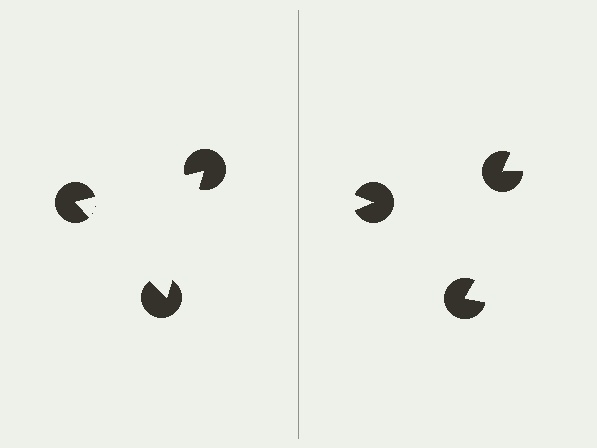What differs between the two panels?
The pac-man discs are positioned identically on both sides; only the wedge orientations differ. On the left they align to a triangle; on the right they are misaligned.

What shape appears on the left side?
An illusory triangle.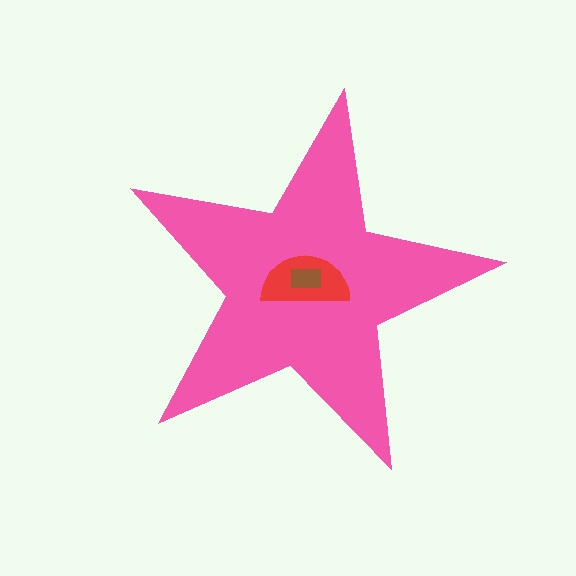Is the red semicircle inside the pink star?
Yes.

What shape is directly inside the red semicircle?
The brown rectangle.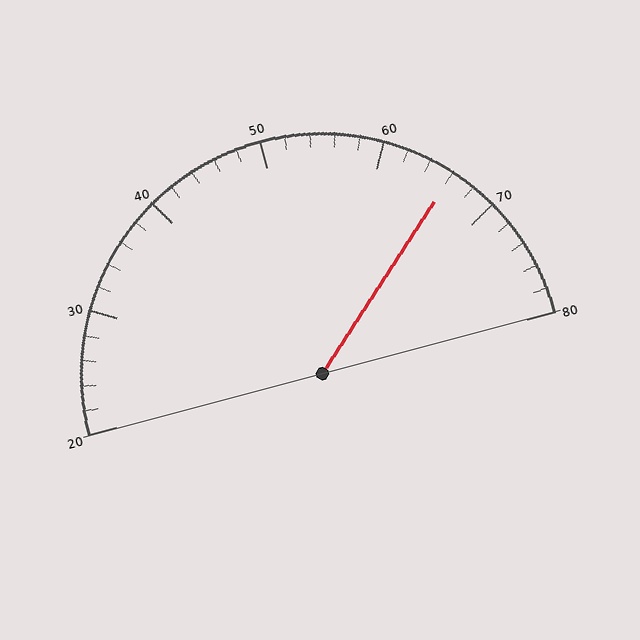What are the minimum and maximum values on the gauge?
The gauge ranges from 20 to 80.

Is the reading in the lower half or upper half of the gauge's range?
The reading is in the upper half of the range (20 to 80).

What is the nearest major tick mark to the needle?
The nearest major tick mark is 70.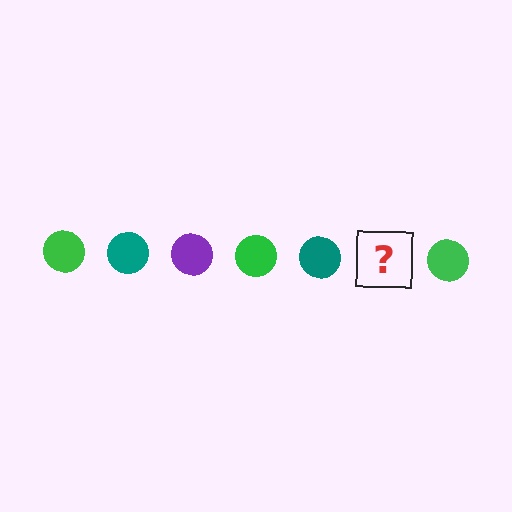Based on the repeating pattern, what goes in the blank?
The blank should be a purple circle.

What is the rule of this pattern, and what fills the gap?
The rule is that the pattern cycles through green, teal, purple circles. The gap should be filled with a purple circle.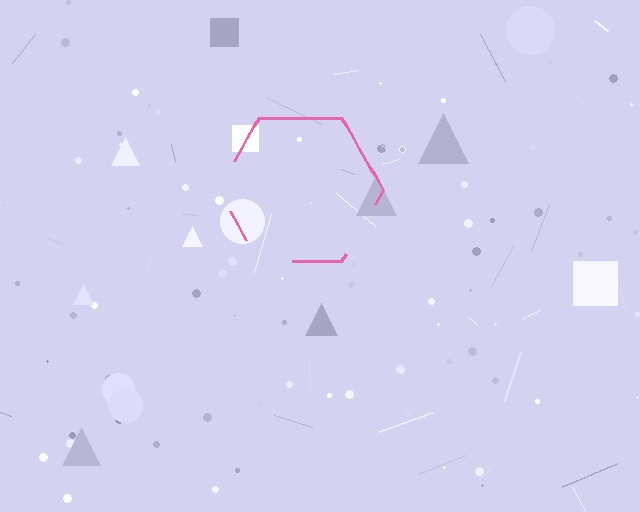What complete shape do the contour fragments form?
The contour fragments form a hexagon.